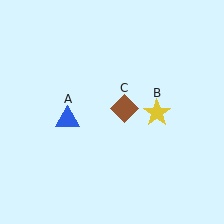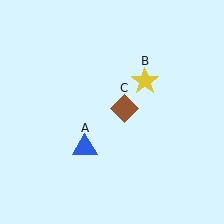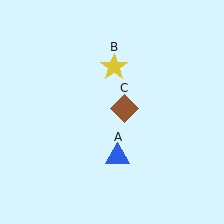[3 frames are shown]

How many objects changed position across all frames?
2 objects changed position: blue triangle (object A), yellow star (object B).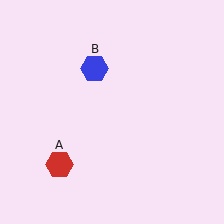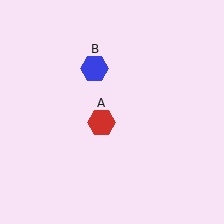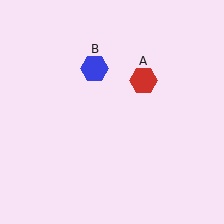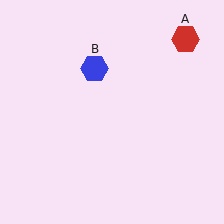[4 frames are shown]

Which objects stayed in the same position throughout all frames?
Blue hexagon (object B) remained stationary.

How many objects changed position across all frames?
1 object changed position: red hexagon (object A).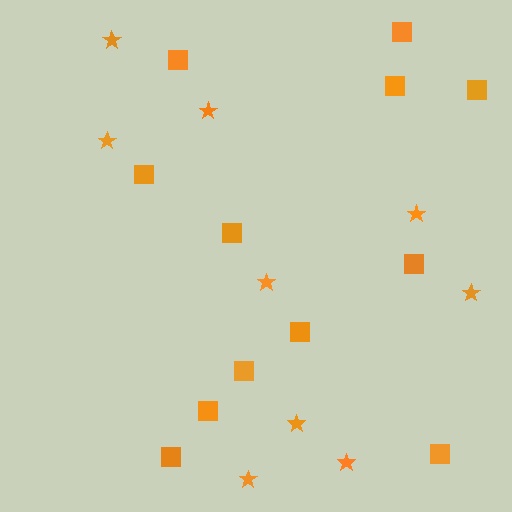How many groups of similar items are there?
There are 2 groups: one group of squares (12) and one group of stars (9).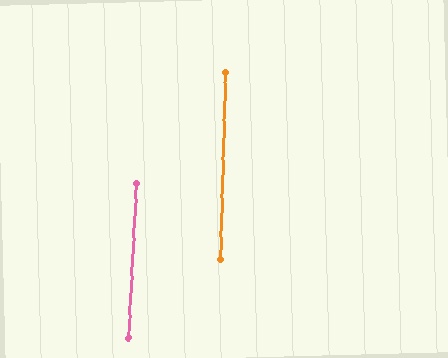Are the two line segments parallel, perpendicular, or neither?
Parallel — their directions differ by only 1.3°.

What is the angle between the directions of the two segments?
Approximately 1 degree.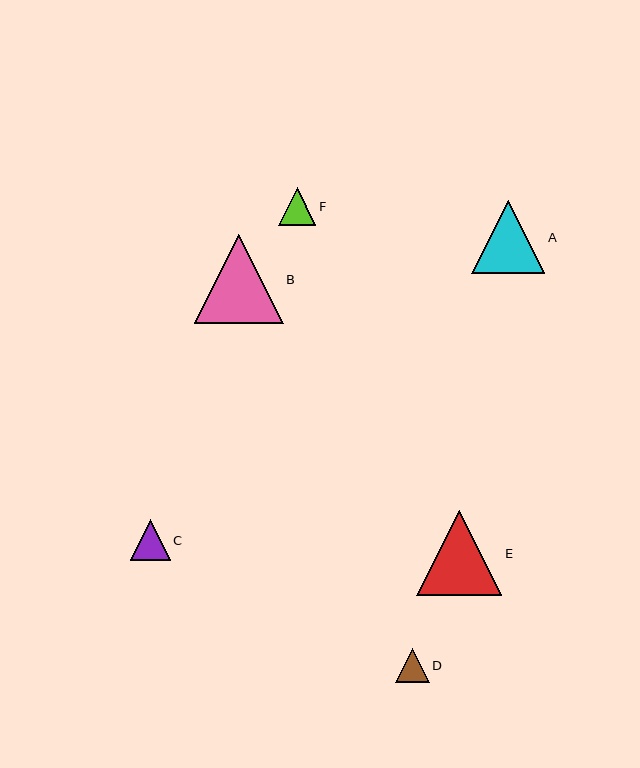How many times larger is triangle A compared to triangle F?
Triangle A is approximately 1.9 times the size of triangle F.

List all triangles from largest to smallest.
From largest to smallest: B, E, A, C, F, D.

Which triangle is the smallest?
Triangle D is the smallest with a size of approximately 34 pixels.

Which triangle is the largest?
Triangle B is the largest with a size of approximately 89 pixels.